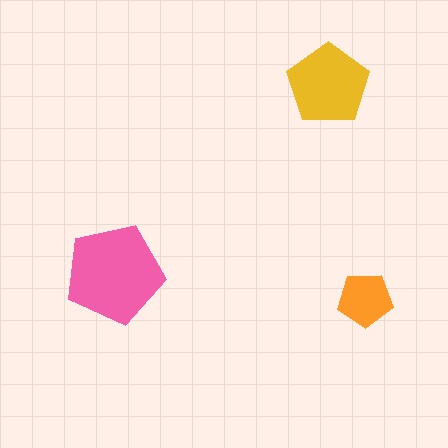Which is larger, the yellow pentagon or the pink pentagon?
The pink one.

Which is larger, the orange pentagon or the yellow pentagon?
The yellow one.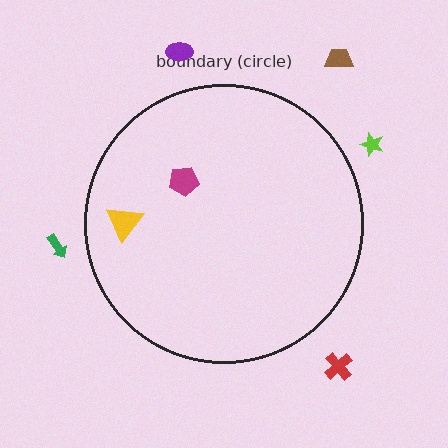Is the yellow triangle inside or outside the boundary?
Inside.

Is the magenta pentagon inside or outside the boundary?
Inside.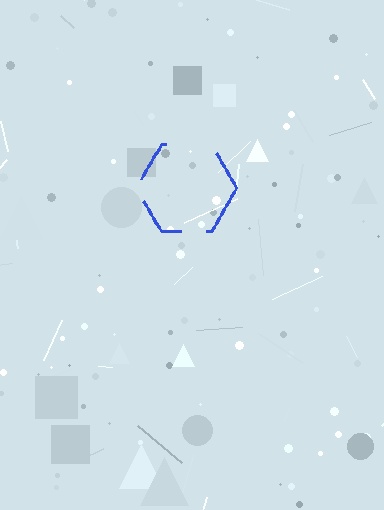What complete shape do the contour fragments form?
The contour fragments form a hexagon.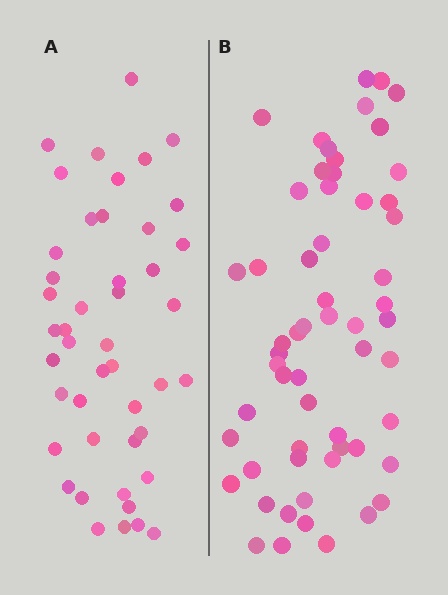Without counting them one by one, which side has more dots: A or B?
Region B (the right region) has more dots.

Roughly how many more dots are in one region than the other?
Region B has approximately 15 more dots than region A.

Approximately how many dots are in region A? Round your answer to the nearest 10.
About 40 dots. (The exact count is 45, which rounds to 40.)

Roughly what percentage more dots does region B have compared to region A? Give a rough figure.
About 30% more.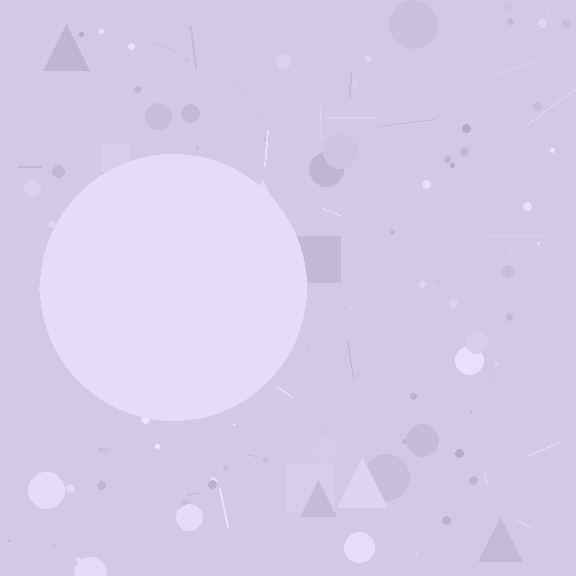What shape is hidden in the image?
A circle is hidden in the image.